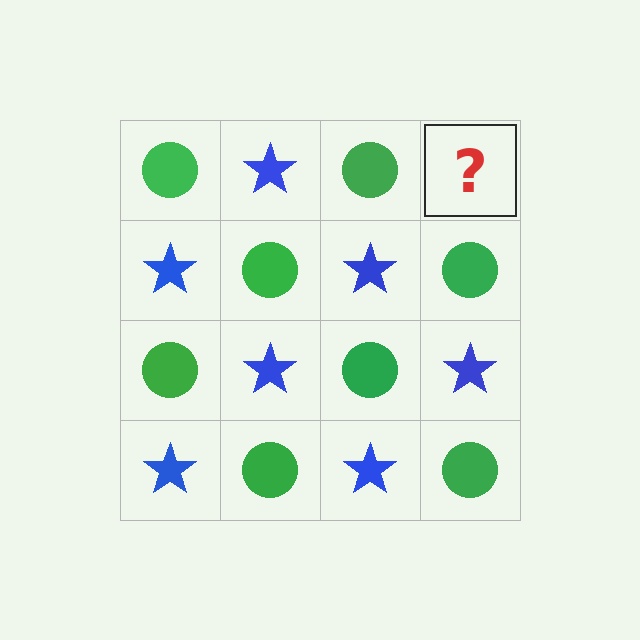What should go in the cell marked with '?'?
The missing cell should contain a blue star.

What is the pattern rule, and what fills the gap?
The rule is that it alternates green circle and blue star in a checkerboard pattern. The gap should be filled with a blue star.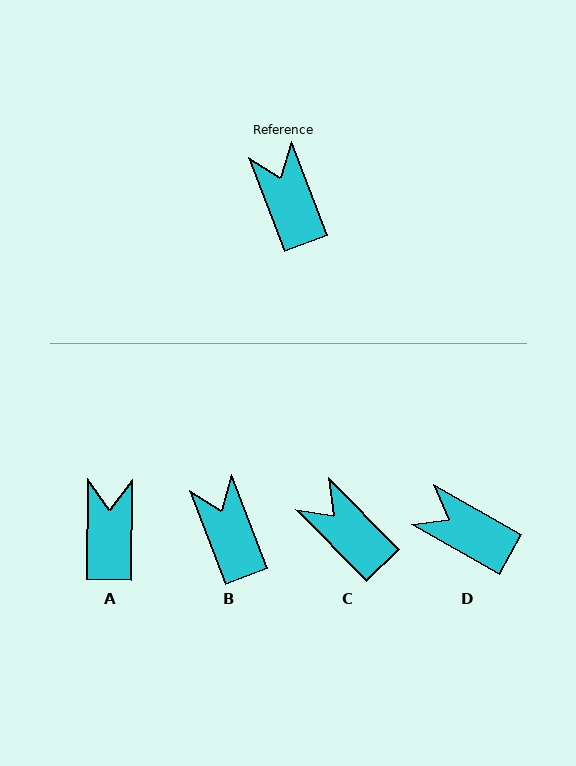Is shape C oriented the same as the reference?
No, it is off by about 24 degrees.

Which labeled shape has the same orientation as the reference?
B.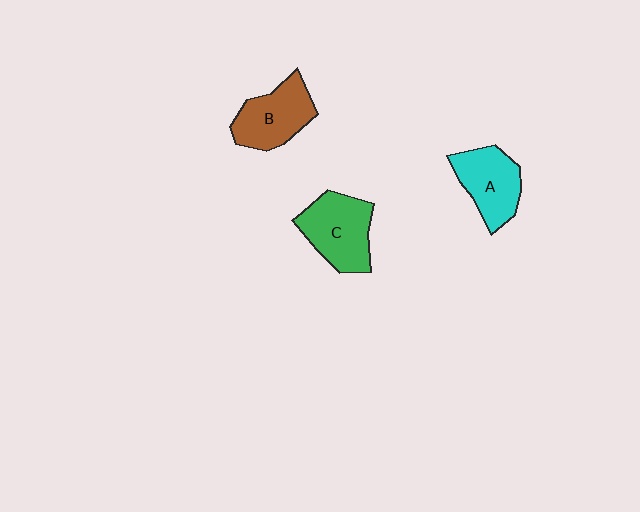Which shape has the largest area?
Shape C (green).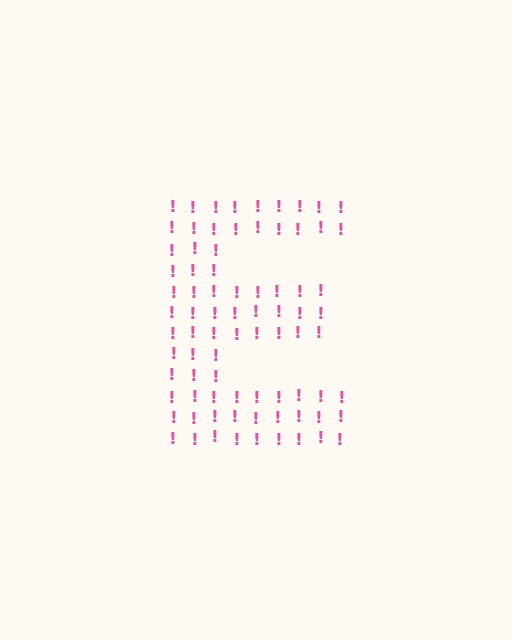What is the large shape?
The large shape is the letter E.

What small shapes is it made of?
It is made of small exclamation marks.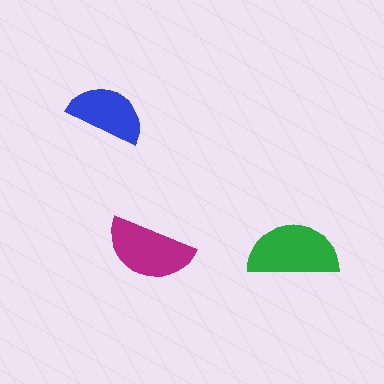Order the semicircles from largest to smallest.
the green one, the magenta one, the blue one.